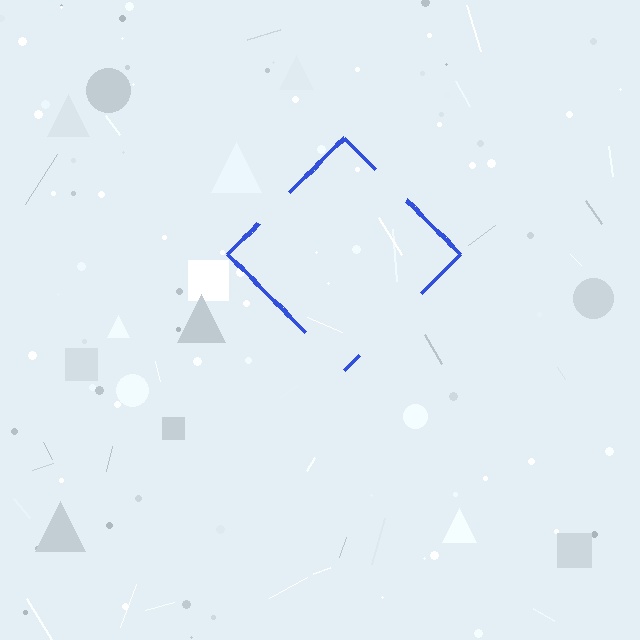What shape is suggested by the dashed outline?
The dashed outline suggests a diamond.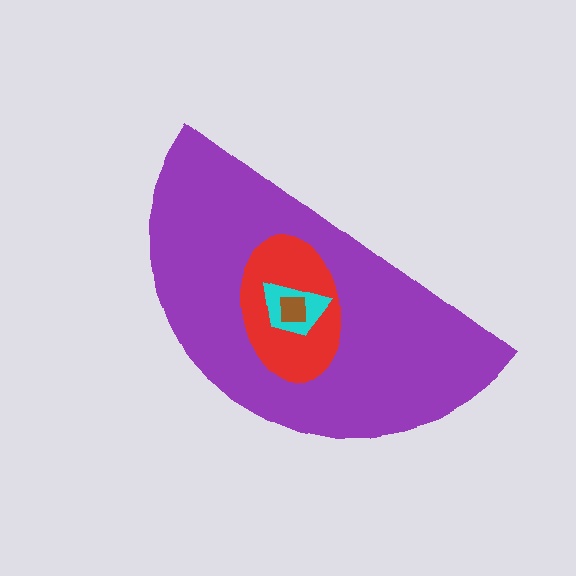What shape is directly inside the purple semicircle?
The red ellipse.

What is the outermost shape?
The purple semicircle.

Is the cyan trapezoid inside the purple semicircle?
Yes.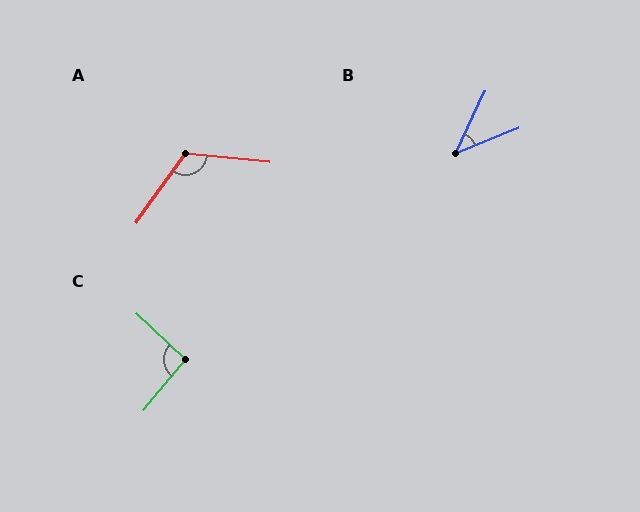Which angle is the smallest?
B, at approximately 43 degrees.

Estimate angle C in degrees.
Approximately 93 degrees.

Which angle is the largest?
A, at approximately 120 degrees.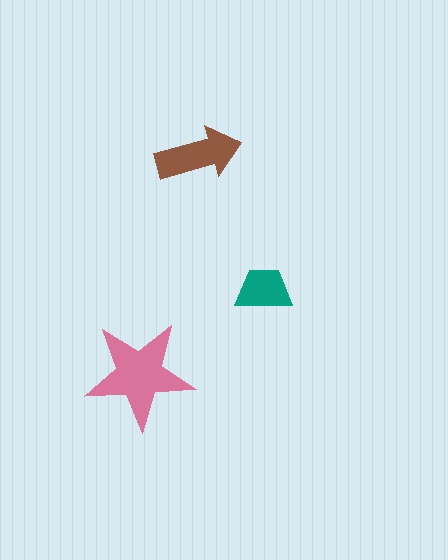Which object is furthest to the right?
The teal trapezoid is rightmost.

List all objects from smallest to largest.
The teal trapezoid, the brown arrow, the pink star.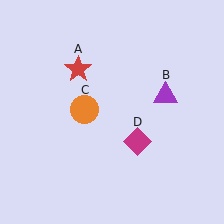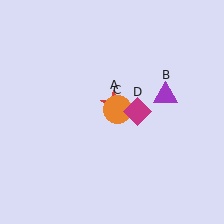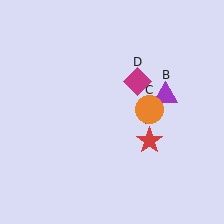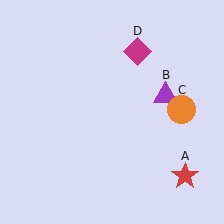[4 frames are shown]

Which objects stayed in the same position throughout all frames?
Purple triangle (object B) remained stationary.